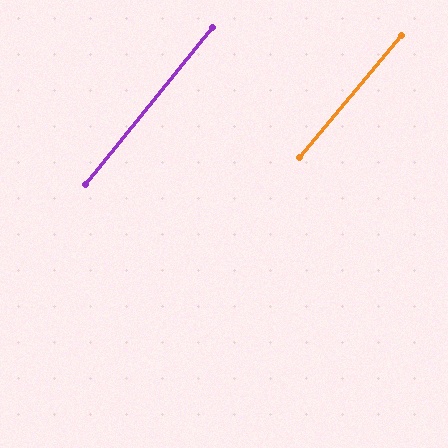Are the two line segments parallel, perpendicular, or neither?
Parallel — their directions differ by only 0.8°.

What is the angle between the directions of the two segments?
Approximately 1 degree.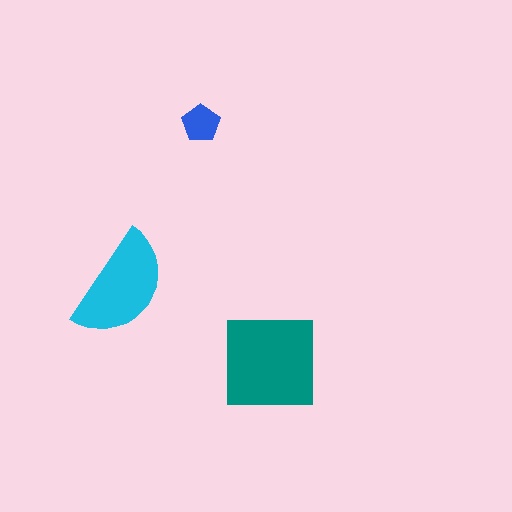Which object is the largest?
The teal square.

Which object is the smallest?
The blue pentagon.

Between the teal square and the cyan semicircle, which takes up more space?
The teal square.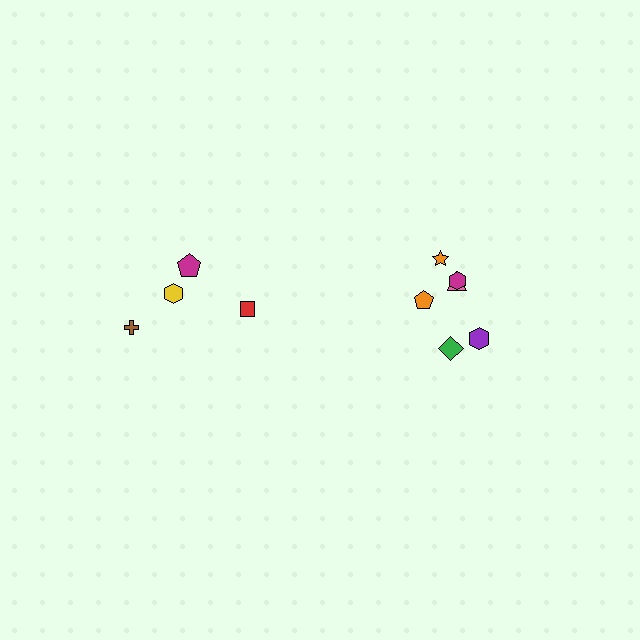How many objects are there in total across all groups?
There are 10 objects.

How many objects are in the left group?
There are 4 objects.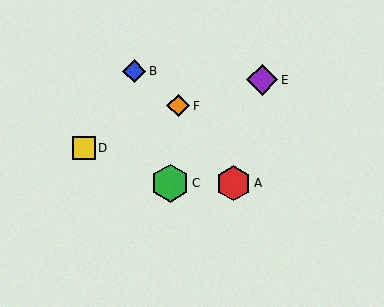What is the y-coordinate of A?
Object A is at y≈183.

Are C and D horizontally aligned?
No, C is at y≈183 and D is at y≈148.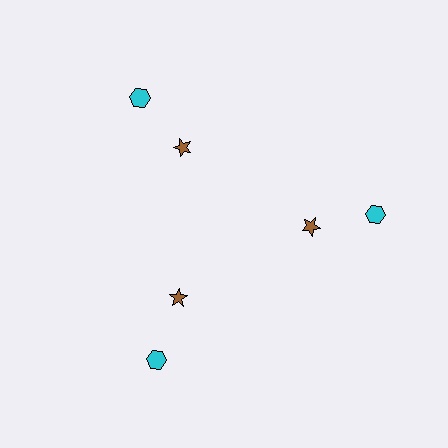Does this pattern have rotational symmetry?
Yes, this pattern has 3-fold rotational symmetry. It looks the same after rotating 120 degrees around the center.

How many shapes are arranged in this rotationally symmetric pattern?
There are 6 shapes, arranged in 3 groups of 2.